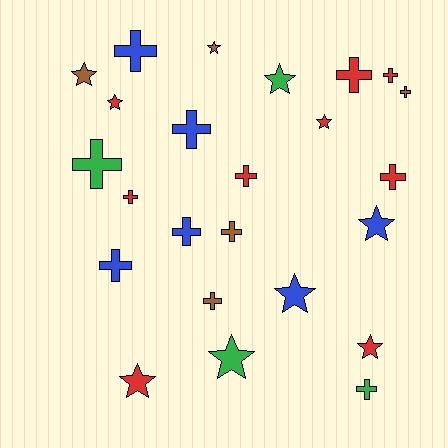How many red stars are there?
There are 4 red stars.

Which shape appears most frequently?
Cross, with 14 objects.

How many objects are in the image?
There are 24 objects.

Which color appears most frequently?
Red, with 9 objects.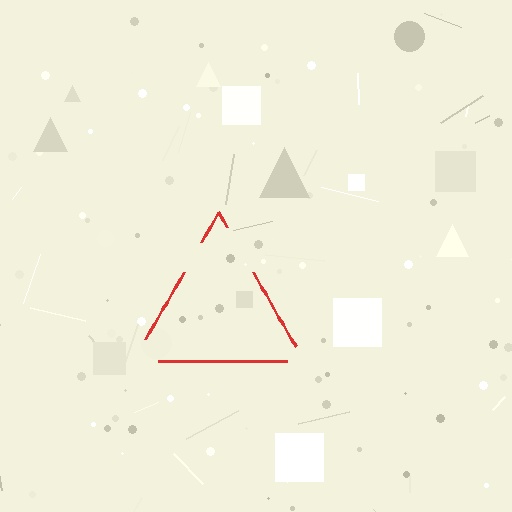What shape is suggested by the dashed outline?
The dashed outline suggests a triangle.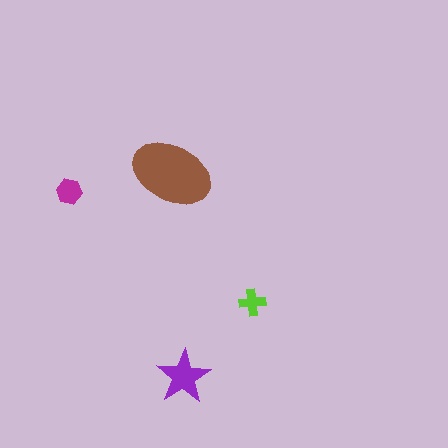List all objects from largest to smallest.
The brown ellipse, the purple star, the magenta hexagon, the lime cross.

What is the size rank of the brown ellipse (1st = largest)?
1st.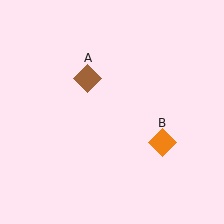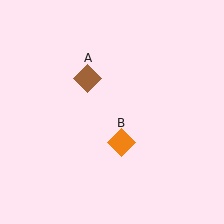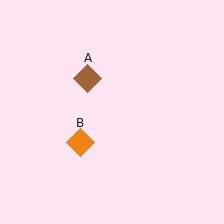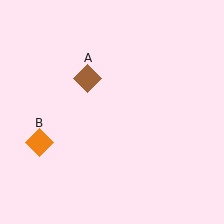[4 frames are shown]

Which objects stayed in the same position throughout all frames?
Brown diamond (object A) remained stationary.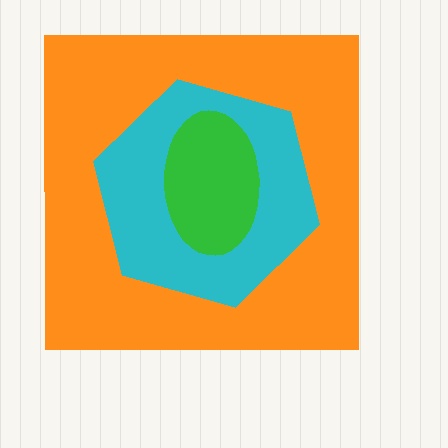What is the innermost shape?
The green ellipse.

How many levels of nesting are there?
3.